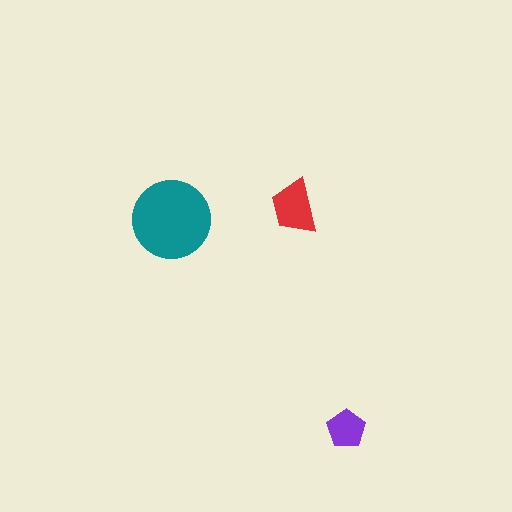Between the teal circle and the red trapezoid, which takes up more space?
The teal circle.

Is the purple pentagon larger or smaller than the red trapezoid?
Smaller.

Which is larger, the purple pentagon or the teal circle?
The teal circle.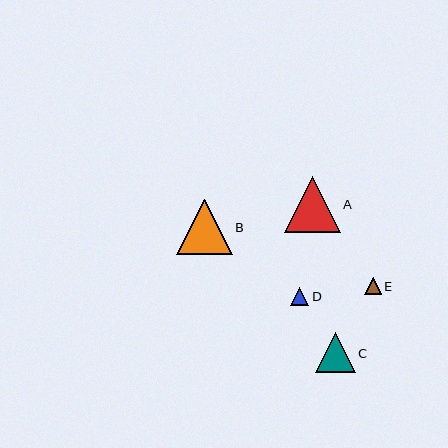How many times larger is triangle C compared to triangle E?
Triangle C is approximately 2.4 times the size of triangle E.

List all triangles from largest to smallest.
From largest to smallest: A, B, C, D, E.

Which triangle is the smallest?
Triangle E is the smallest with a size of approximately 17 pixels.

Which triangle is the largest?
Triangle A is the largest with a size of approximately 56 pixels.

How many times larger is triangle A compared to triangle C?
Triangle A is approximately 1.4 times the size of triangle C.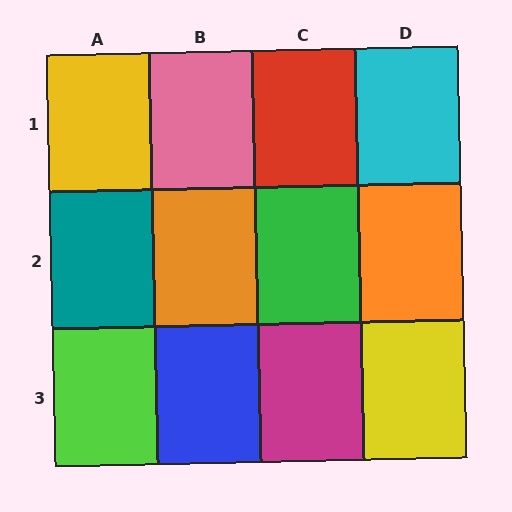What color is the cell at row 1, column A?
Yellow.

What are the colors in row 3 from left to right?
Lime, blue, magenta, yellow.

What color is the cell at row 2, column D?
Orange.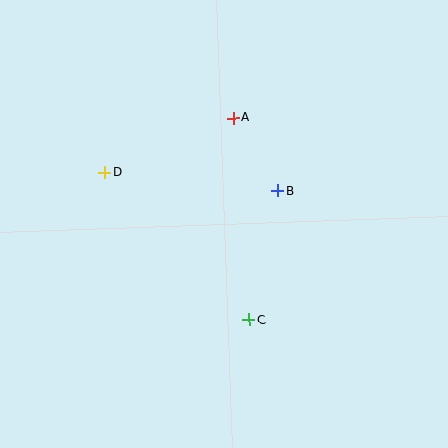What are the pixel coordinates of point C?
Point C is at (249, 320).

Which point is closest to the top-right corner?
Point A is closest to the top-right corner.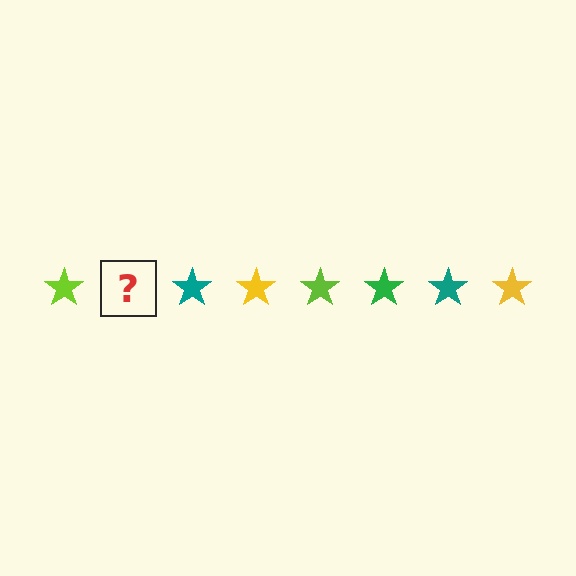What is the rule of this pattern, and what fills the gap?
The rule is that the pattern cycles through lime, green, teal, yellow stars. The gap should be filled with a green star.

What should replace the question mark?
The question mark should be replaced with a green star.